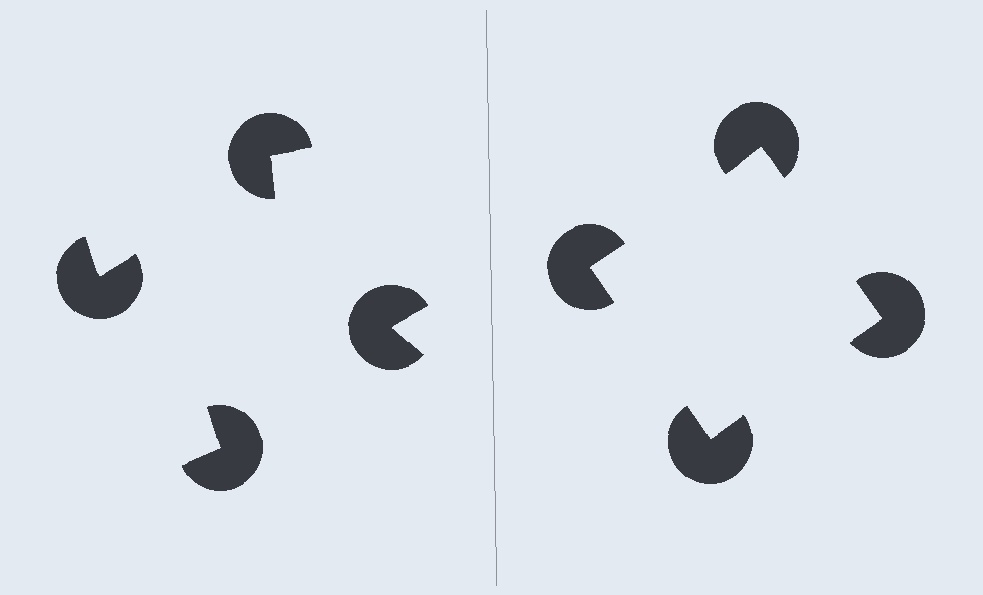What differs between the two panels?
The pac-man discs are positioned identically on both sides; only the wedge orientations differ. On the right they align to a square; on the left they are misaligned.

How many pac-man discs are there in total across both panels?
8 — 4 on each side.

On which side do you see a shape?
An illusory square appears on the right side. On the left side the wedge cuts are rotated, so no coherent shape forms.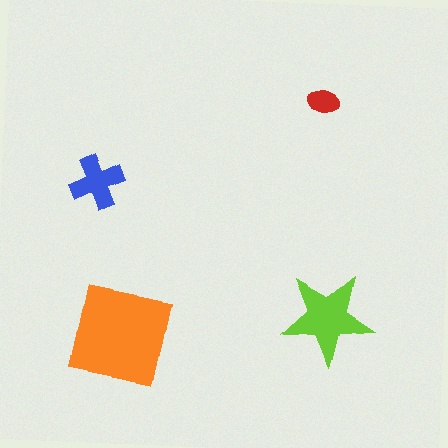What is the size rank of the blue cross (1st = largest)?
3rd.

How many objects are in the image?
There are 4 objects in the image.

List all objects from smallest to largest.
The red ellipse, the blue cross, the lime star, the orange square.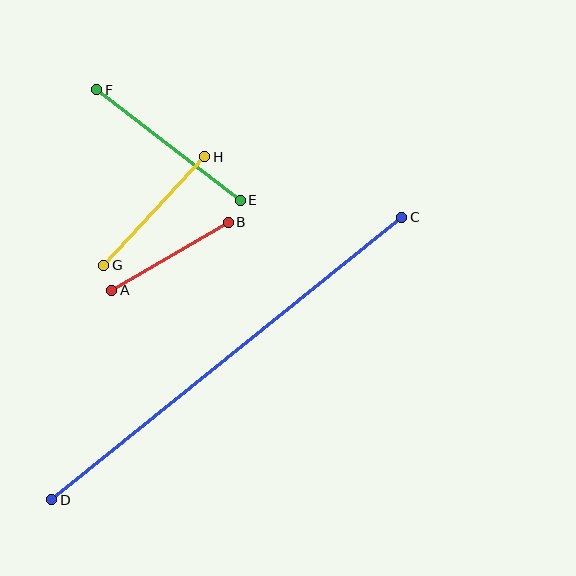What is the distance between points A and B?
The distance is approximately 135 pixels.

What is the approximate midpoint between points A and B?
The midpoint is at approximately (170, 256) pixels.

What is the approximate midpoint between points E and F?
The midpoint is at approximately (169, 145) pixels.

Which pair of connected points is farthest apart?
Points C and D are farthest apart.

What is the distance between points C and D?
The distance is approximately 450 pixels.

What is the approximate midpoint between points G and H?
The midpoint is at approximately (154, 211) pixels.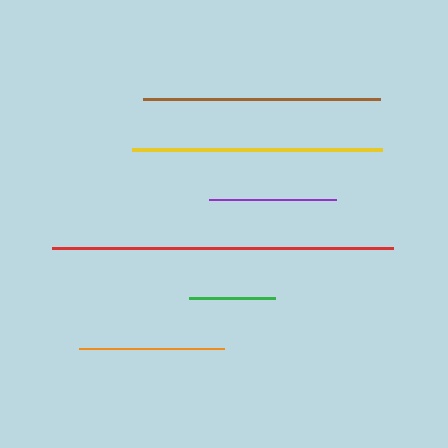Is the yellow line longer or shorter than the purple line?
The yellow line is longer than the purple line.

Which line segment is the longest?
The red line is the longest at approximately 341 pixels.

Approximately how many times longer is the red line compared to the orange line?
The red line is approximately 2.4 times the length of the orange line.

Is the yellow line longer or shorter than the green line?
The yellow line is longer than the green line.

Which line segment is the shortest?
The green line is the shortest at approximately 86 pixels.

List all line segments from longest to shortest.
From longest to shortest: red, yellow, brown, orange, purple, green.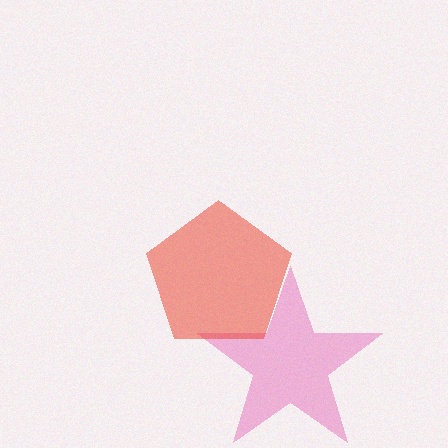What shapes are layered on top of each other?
The layered shapes are: a pink star, a red pentagon.